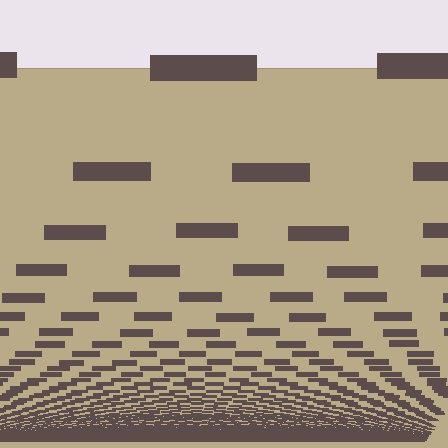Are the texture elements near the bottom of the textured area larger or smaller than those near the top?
Smaller. The gradient is inverted — elements near the bottom are smaller and denser.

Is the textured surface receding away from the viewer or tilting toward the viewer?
The surface appears to tilt toward the viewer. Texture elements get larger and sparser toward the top.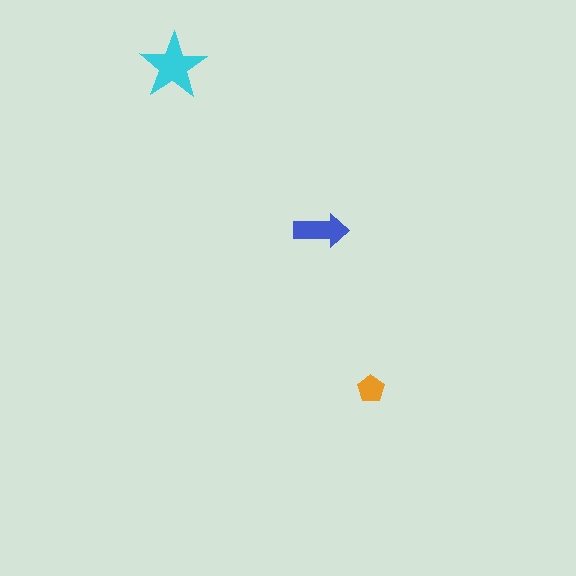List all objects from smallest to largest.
The orange pentagon, the blue arrow, the cyan star.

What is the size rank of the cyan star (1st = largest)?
1st.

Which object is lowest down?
The orange pentagon is bottommost.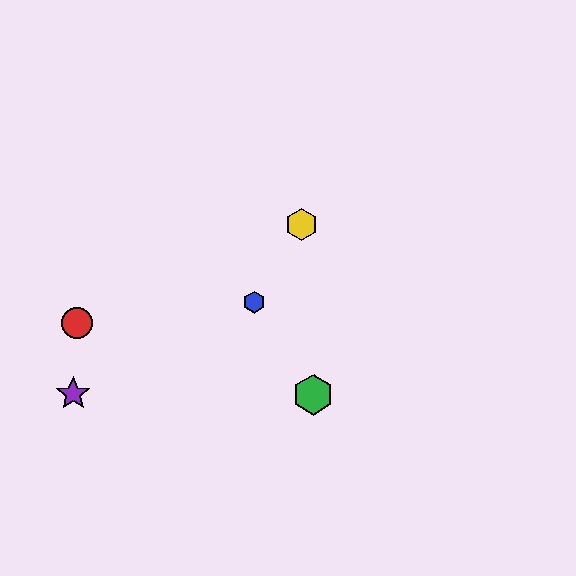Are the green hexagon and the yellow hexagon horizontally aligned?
No, the green hexagon is at y≈395 and the yellow hexagon is at y≈225.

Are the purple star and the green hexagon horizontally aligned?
Yes, both are at y≈394.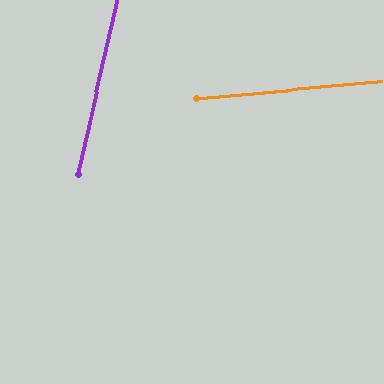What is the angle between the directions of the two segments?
Approximately 72 degrees.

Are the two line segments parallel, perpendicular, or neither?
Neither parallel nor perpendicular — they differ by about 72°.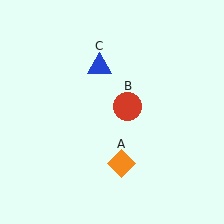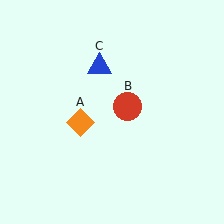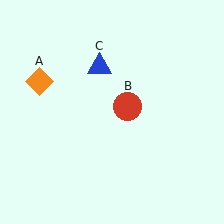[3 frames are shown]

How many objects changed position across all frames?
1 object changed position: orange diamond (object A).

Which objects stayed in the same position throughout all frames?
Red circle (object B) and blue triangle (object C) remained stationary.